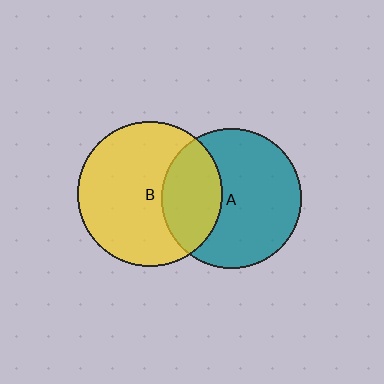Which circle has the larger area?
Circle B (yellow).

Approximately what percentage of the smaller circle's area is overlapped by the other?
Approximately 35%.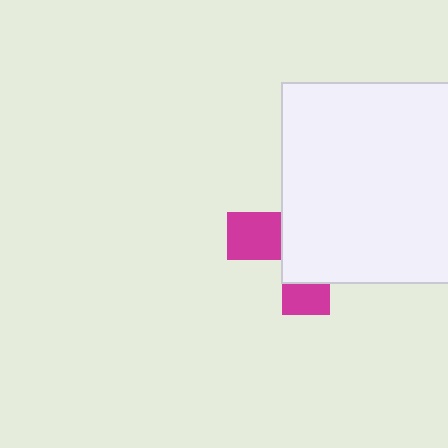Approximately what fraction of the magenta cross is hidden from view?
Roughly 68% of the magenta cross is hidden behind the white square.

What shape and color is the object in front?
The object in front is a white square.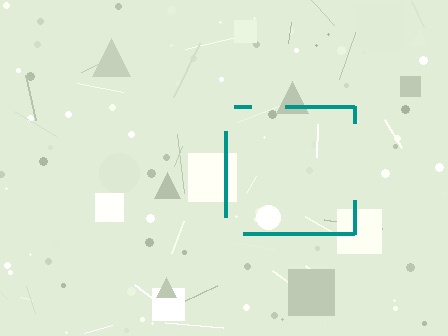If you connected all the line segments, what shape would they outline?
They would outline a square.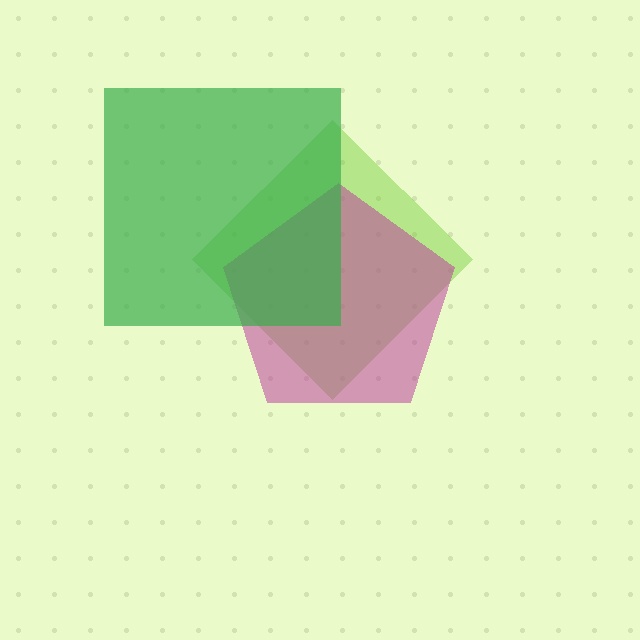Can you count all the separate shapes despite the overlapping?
Yes, there are 3 separate shapes.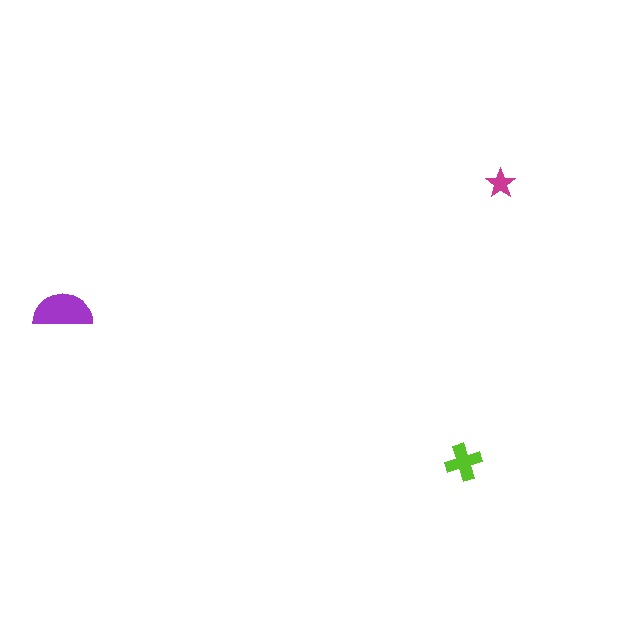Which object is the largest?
The purple semicircle.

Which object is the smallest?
The magenta star.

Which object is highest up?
The magenta star is topmost.